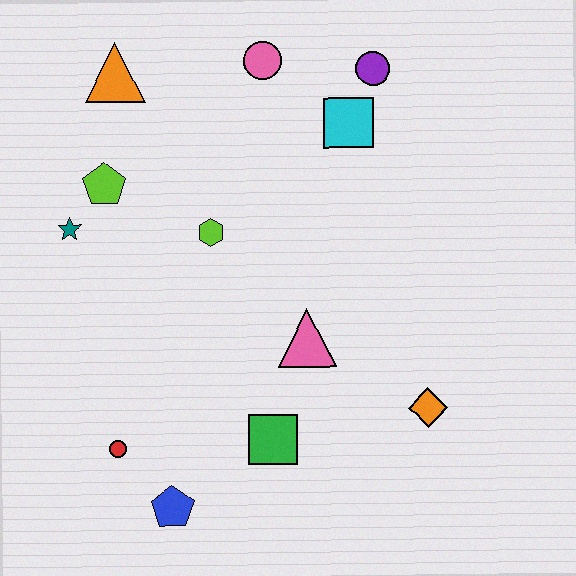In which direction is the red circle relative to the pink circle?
The red circle is below the pink circle.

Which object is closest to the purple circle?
The cyan square is closest to the purple circle.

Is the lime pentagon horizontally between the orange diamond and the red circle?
No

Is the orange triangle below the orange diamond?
No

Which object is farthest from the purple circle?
The blue pentagon is farthest from the purple circle.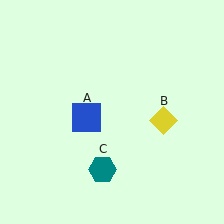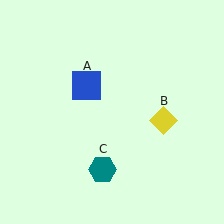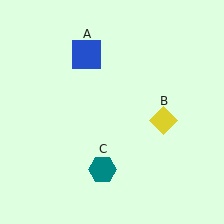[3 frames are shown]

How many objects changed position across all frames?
1 object changed position: blue square (object A).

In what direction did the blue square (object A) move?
The blue square (object A) moved up.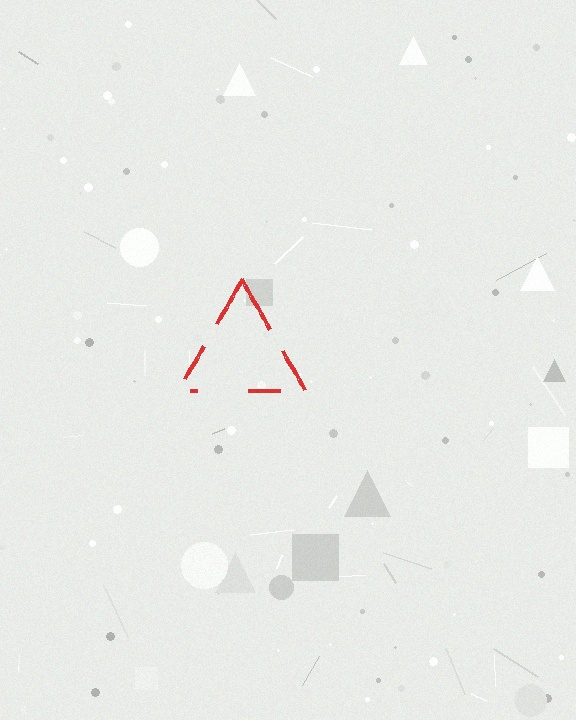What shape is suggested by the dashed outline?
The dashed outline suggests a triangle.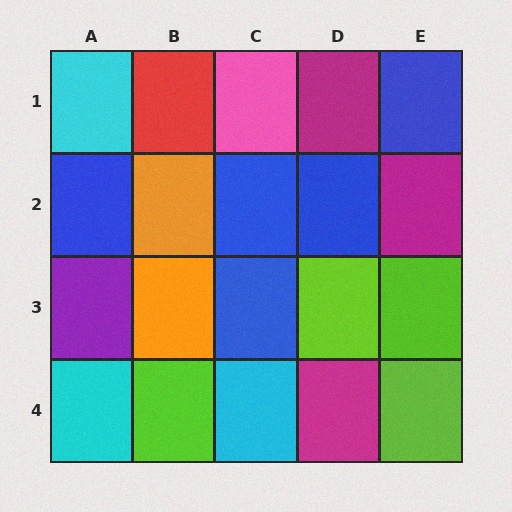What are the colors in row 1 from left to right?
Cyan, red, pink, magenta, blue.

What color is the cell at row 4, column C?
Cyan.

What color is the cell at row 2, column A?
Blue.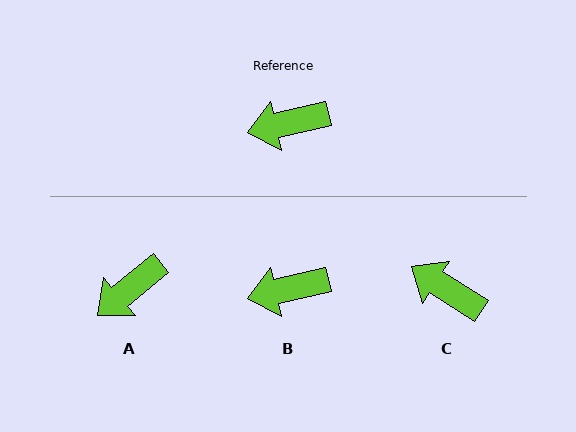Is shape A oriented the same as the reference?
No, it is off by about 26 degrees.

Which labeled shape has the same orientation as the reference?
B.